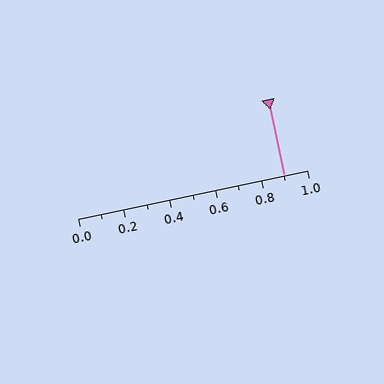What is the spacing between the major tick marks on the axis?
The major ticks are spaced 0.2 apart.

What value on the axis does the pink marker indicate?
The marker indicates approximately 0.9.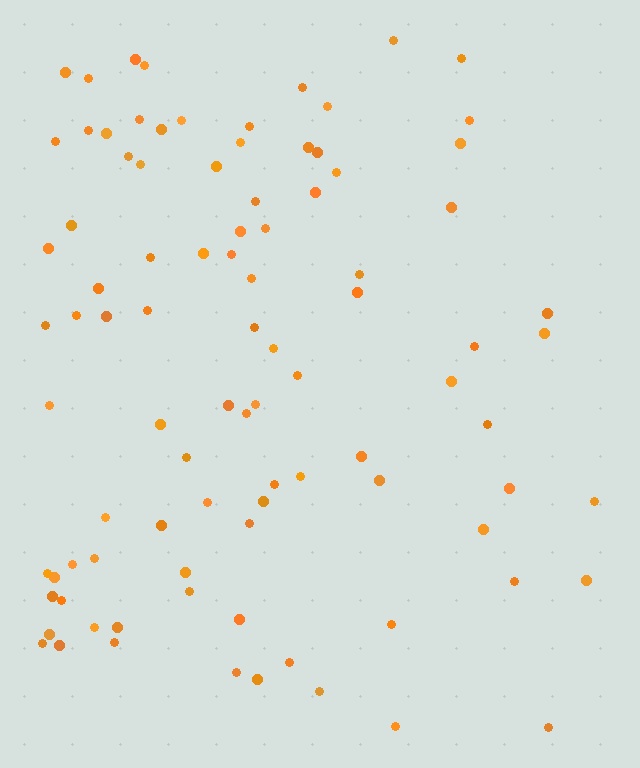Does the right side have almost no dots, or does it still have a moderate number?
Still a moderate number, just noticeably fewer than the left.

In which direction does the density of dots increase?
From right to left, with the left side densest.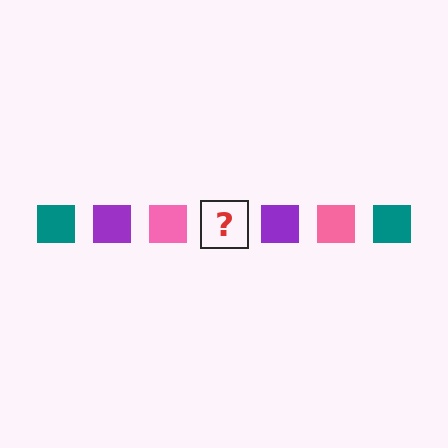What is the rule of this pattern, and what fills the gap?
The rule is that the pattern cycles through teal, purple, pink squares. The gap should be filled with a teal square.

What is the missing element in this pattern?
The missing element is a teal square.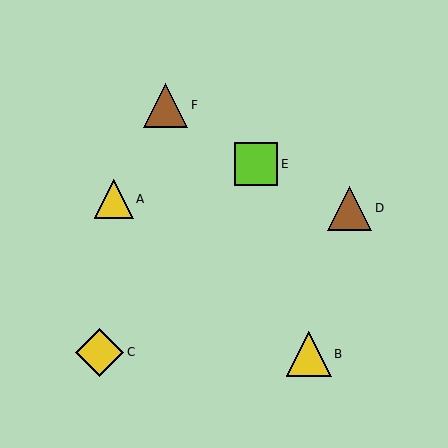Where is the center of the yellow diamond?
The center of the yellow diamond is at (100, 352).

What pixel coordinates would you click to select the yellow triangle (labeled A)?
Click at (114, 199) to select the yellow triangle A.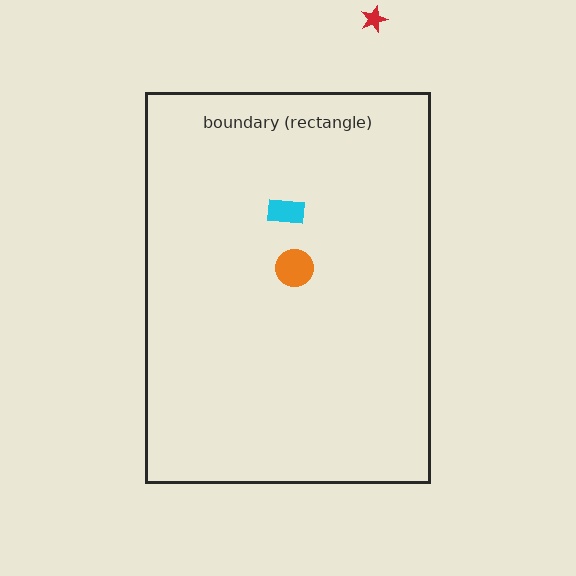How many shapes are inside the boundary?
2 inside, 1 outside.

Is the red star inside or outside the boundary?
Outside.